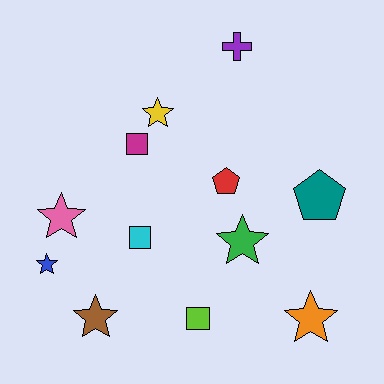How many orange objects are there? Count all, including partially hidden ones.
There is 1 orange object.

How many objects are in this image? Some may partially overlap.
There are 12 objects.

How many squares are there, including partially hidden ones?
There are 3 squares.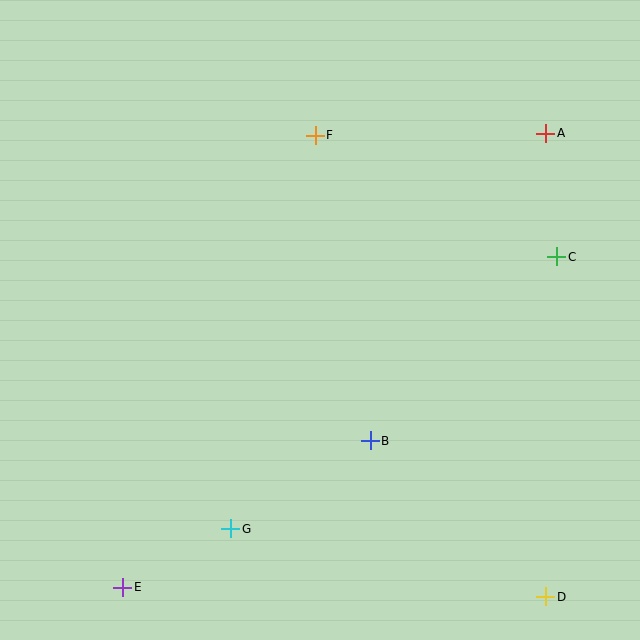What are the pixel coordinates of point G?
Point G is at (231, 529).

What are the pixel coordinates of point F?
Point F is at (315, 135).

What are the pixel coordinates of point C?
Point C is at (557, 257).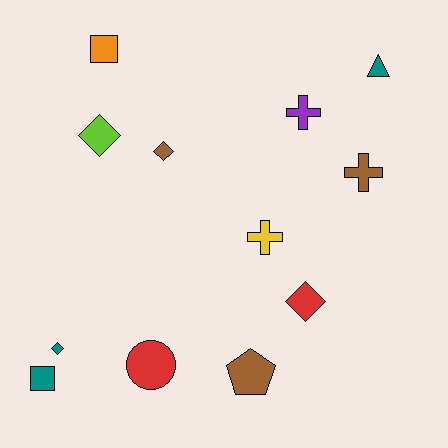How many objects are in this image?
There are 12 objects.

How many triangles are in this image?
There is 1 triangle.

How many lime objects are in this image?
There is 1 lime object.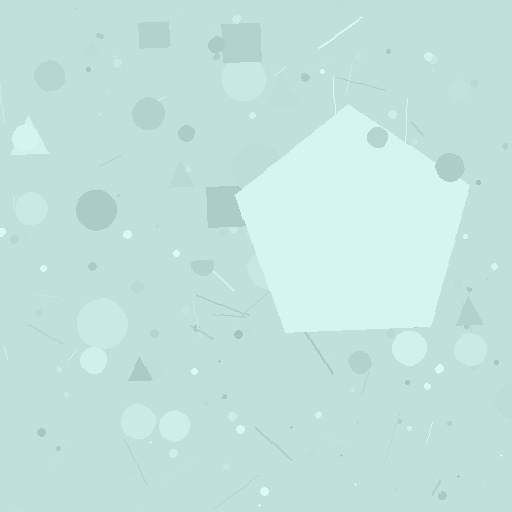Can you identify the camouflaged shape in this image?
The camouflaged shape is a pentagon.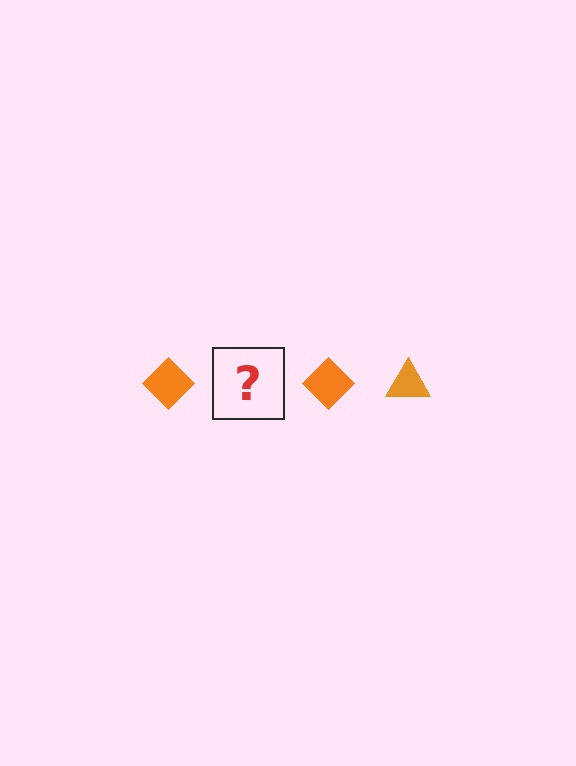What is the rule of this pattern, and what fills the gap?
The rule is that the pattern cycles through diamond, triangle shapes in orange. The gap should be filled with an orange triangle.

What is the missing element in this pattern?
The missing element is an orange triangle.